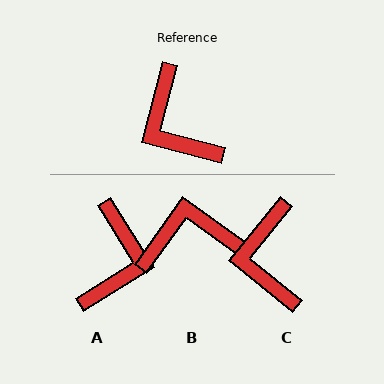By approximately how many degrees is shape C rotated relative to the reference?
Approximately 24 degrees clockwise.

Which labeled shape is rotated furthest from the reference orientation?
A, about 136 degrees away.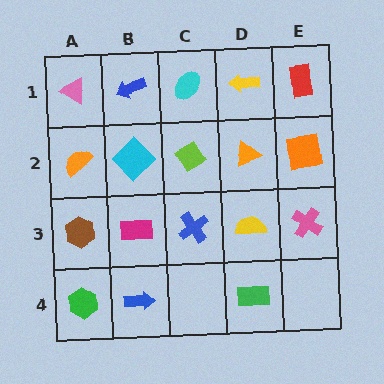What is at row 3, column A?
A brown hexagon.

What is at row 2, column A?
An orange semicircle.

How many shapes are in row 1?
5 shapes.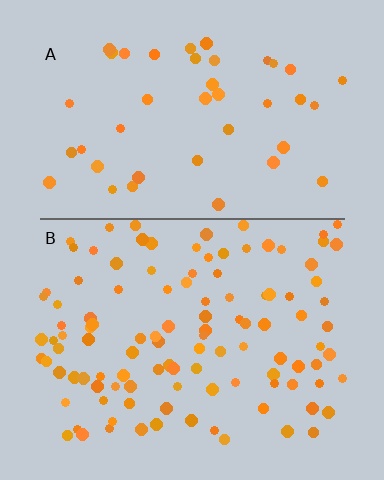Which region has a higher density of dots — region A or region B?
B (the bottom).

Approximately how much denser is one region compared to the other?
Approximately 2.6× — region B over region A.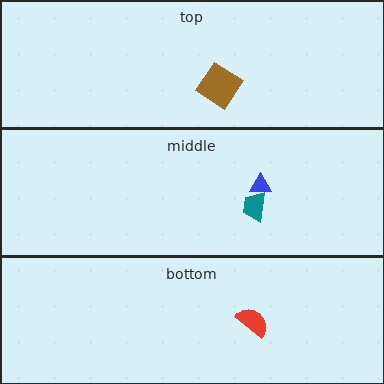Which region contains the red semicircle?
The bottom region.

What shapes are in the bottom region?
The red semicircle.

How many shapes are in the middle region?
2.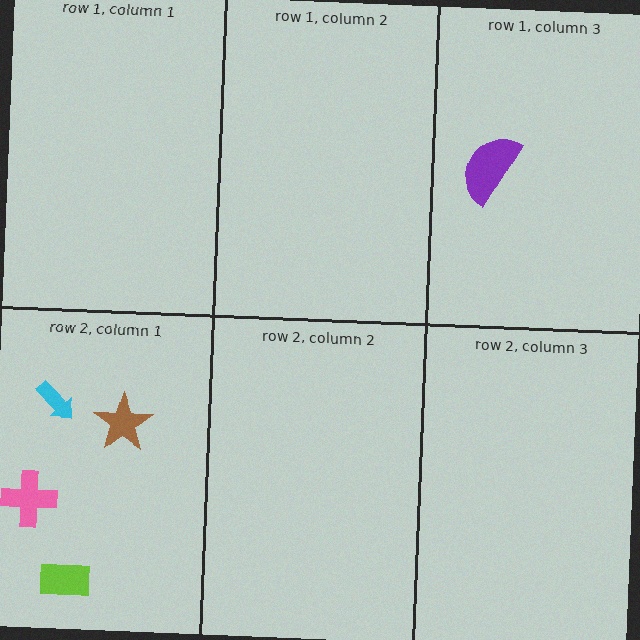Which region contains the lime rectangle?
The row 2, column 1 region.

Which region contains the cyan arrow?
The row 2, column 1 region.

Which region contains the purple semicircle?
The row 1, column 3 region.